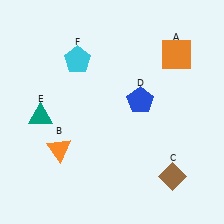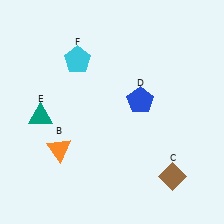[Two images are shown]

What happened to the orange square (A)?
The orange square (A) was removed in Image 2. It was in the top-right area of Image 1.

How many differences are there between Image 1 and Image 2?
There is 1 difference between the two images.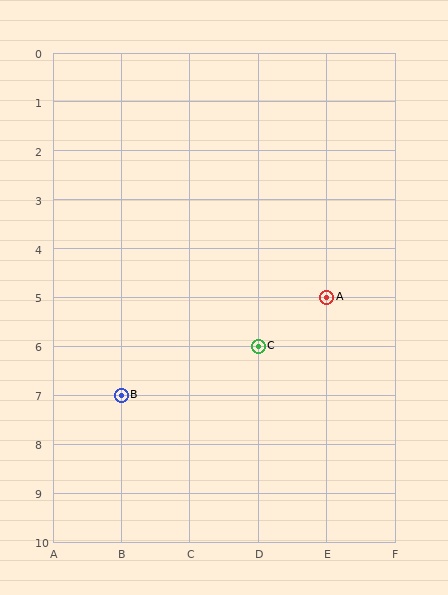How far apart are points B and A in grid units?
Points B and A are 3 columns and 2 rows apart (about 3.6 grid units diagonally).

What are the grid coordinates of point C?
Point C is at grid coordinates (D, 6).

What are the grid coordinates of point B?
Point B is at grid coordinates (B, 7).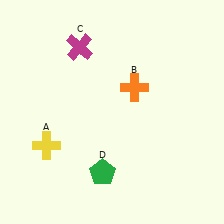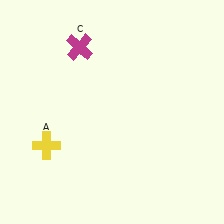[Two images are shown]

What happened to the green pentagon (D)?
The green pentagon (D) was removed in Image 2. It was in the bottom-left area of Image 1.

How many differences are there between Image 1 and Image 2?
There are 2 differences between the two images.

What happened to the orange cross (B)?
The orange cross (B) was removed in Image 2. It was in the top-right area of Image 1.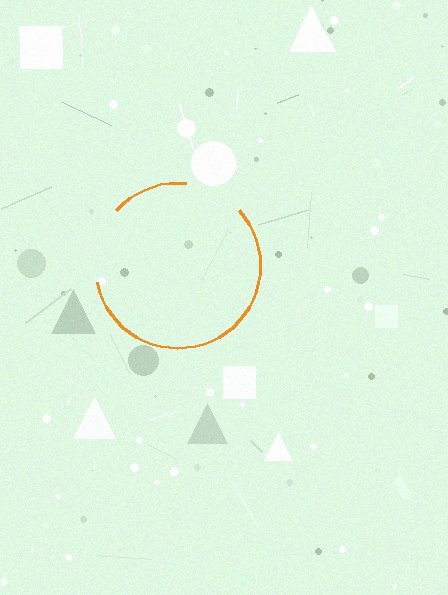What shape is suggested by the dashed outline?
The dashed outline suggests a circle.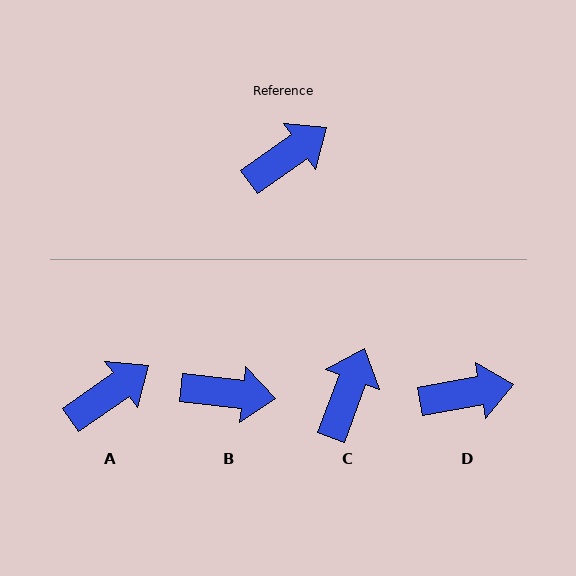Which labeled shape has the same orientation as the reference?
A.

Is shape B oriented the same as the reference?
No, it is off by about 41 degrees.